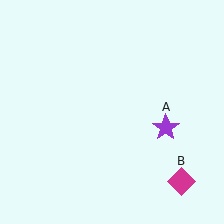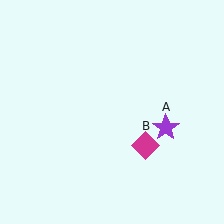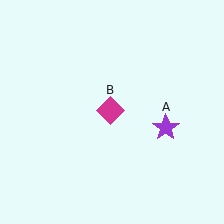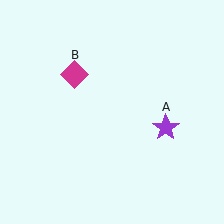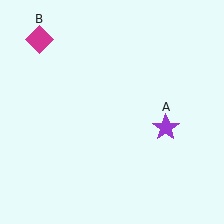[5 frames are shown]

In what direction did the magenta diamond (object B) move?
The magenta diamond (object B) moved up and to the left.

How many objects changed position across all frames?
1 object changed position: magenta diamond (object B).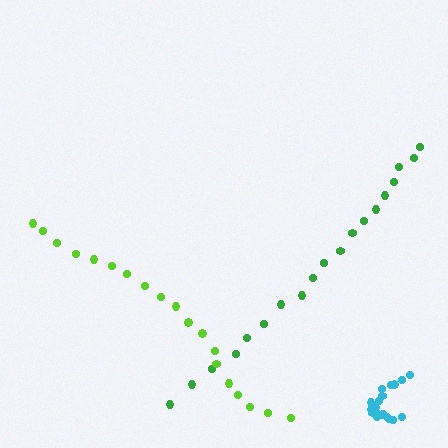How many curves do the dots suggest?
There are 3 distinct paths.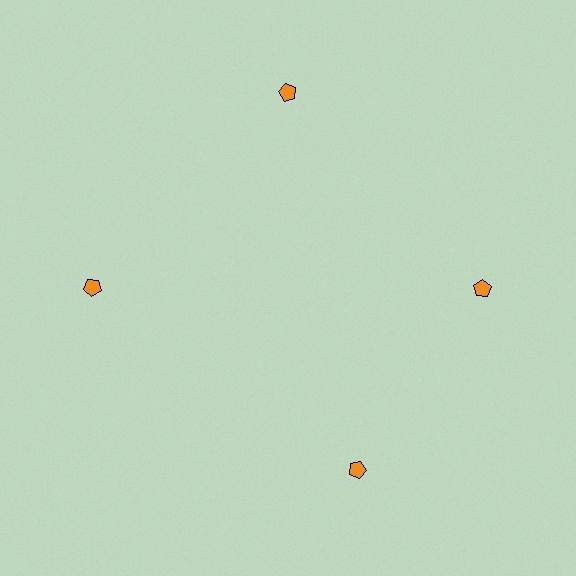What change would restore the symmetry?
The symmetry would be restored by rotating it back into even spacing with its neighbors so that all 4 pentagons sit at equal angles and equal distance from the center.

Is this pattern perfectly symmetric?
No. The 4 orange pentagons are arranged in a ring, but one element near the 6 o'clock position is rotated out of alignment along the ring, breaking the 4-fold rotational symmetry.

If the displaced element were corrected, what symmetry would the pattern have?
It would have 4-fold rotational symmetry — the pattern would map onto itself every 90 degrees.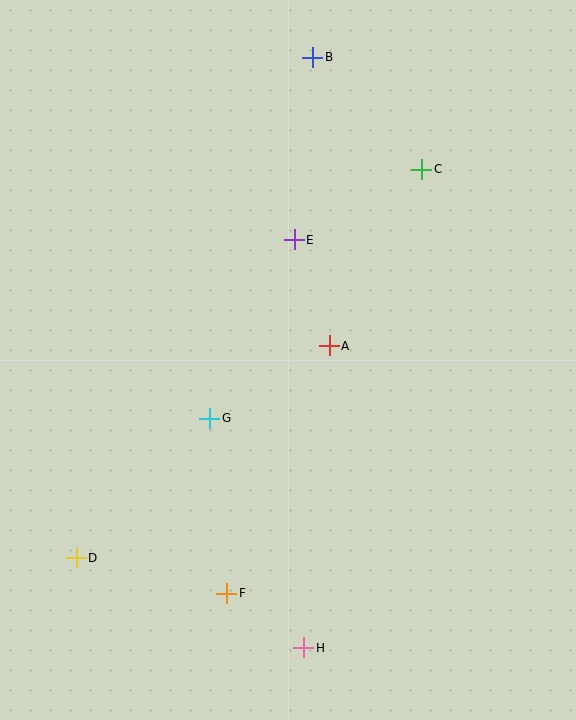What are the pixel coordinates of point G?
Point G is at (210, 418).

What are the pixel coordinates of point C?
Point C is at (422, 169).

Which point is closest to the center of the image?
Point A at (329, 346) is closest to the center.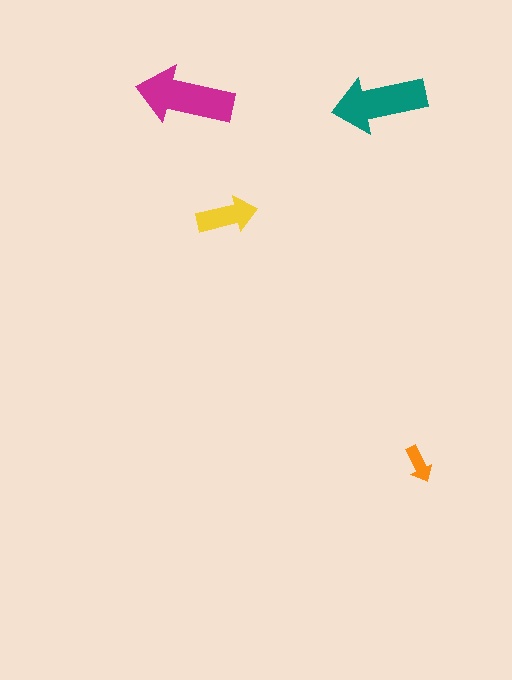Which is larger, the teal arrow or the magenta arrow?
The magenta one.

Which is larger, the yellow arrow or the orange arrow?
The yellow one.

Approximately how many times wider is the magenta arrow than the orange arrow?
About 2.5 times wider.